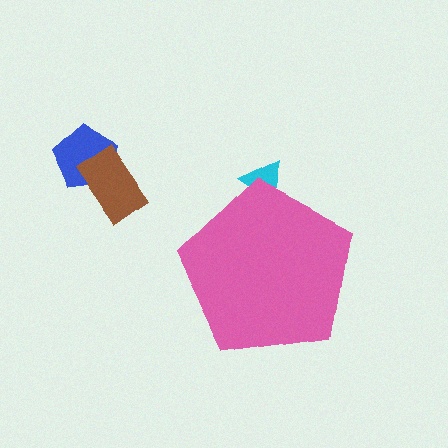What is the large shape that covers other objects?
A pink pentagon.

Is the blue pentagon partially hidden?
No, the blue pentagon is fully visible.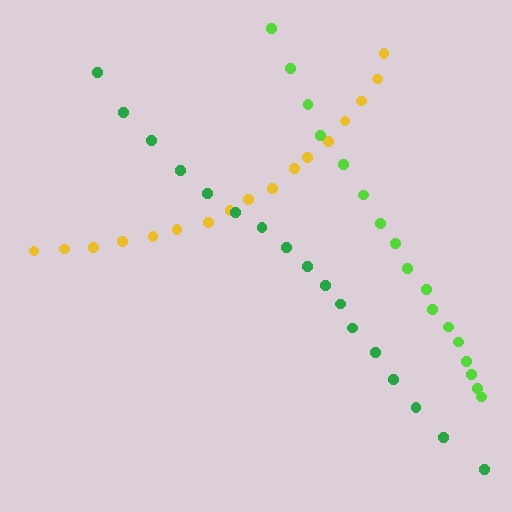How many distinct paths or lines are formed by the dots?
There are 3 distinct paths.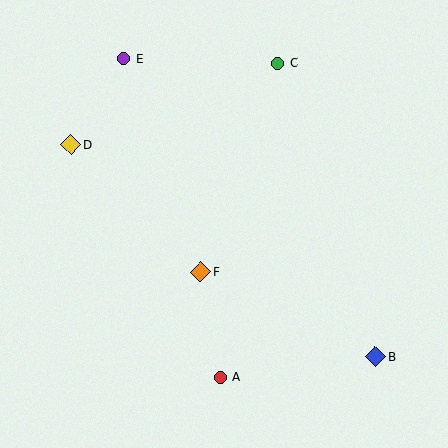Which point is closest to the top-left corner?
Point E is closest to the top-left corner.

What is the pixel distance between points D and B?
The distance between D and B is 371 pixels.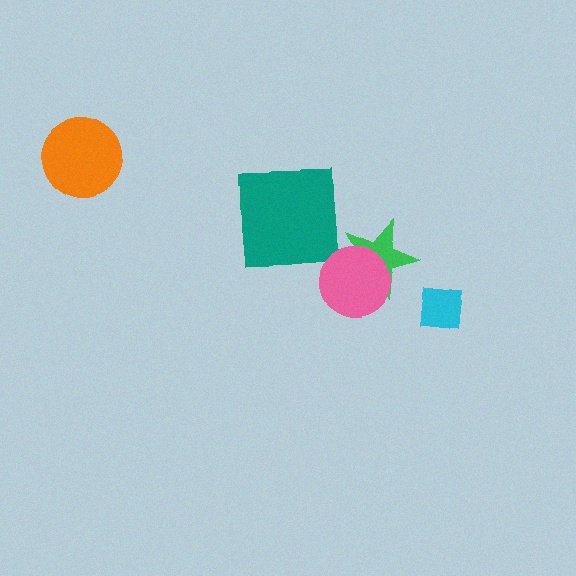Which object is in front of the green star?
The pink circle is in front of the green star.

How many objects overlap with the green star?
1 object overlaps with the green star.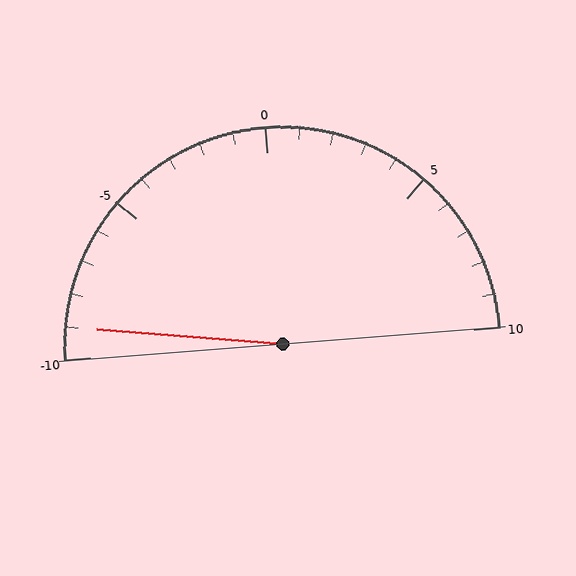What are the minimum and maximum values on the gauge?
The gauge ranges from -10 to 10.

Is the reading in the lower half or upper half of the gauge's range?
The reading is in the lower half of the range (-10 to 10).